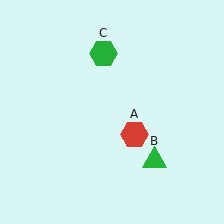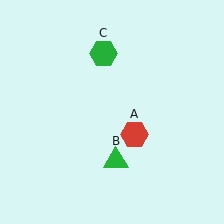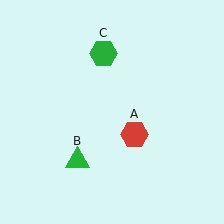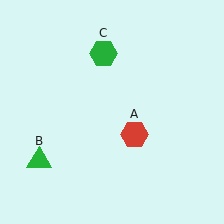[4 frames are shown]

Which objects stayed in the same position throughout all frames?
Red hexagon (object A) and green hexagon (object C) remained stationary.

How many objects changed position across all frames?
1 object changed position: green triangle (object B).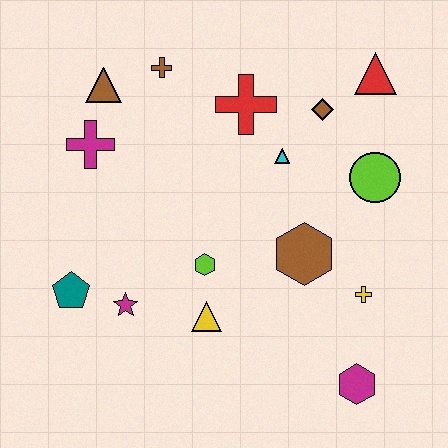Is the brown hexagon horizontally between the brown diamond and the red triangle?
No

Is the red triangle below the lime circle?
No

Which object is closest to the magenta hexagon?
The yellow cross is closest to the magenta hexagon.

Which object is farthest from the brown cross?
The magenta hexagon is farthest from the brown cross.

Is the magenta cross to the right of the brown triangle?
No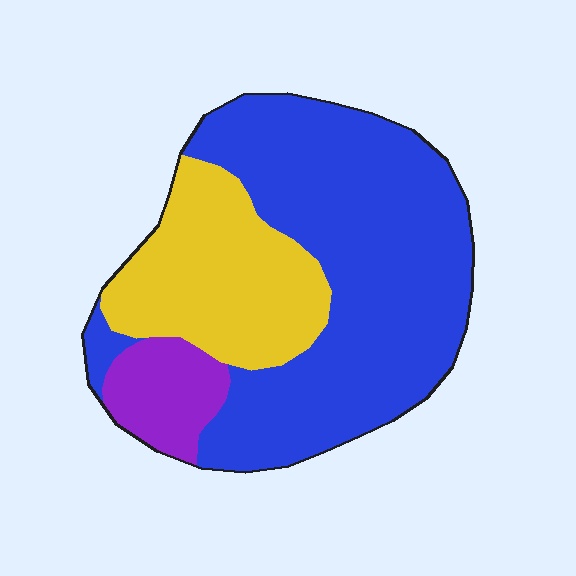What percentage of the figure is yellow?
Yellow covers 27% of the figure.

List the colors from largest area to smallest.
From largest to smallest: blue, yellow, purple.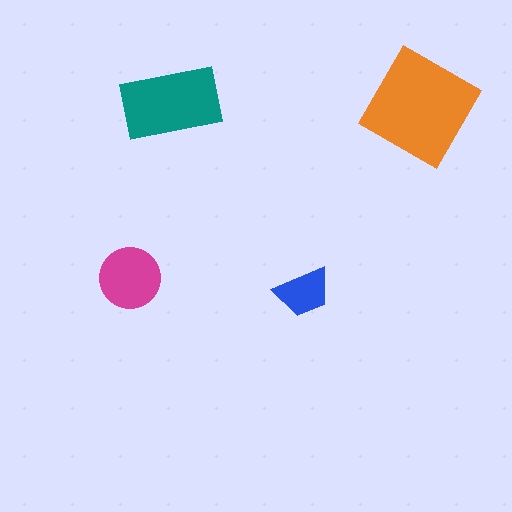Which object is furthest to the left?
The magenta circle is leftmost.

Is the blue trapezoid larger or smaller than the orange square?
Smaller.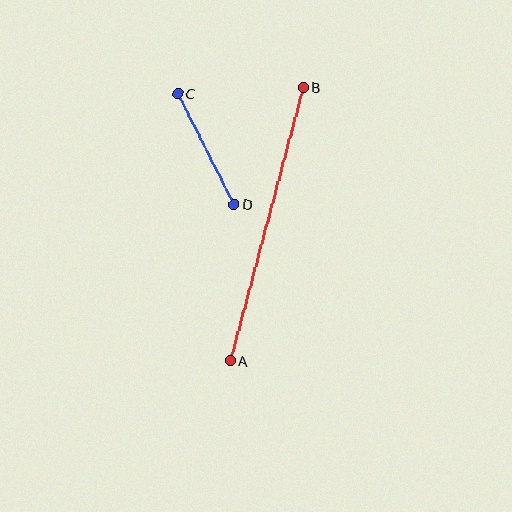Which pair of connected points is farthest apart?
Points A and B are farthest apart.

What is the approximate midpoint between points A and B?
The midpoint is at approximately (267, 224) pixels.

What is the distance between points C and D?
The distance is approximately 124 pixels.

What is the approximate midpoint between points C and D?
The midpoint is at approximately (206, 149) pixels.